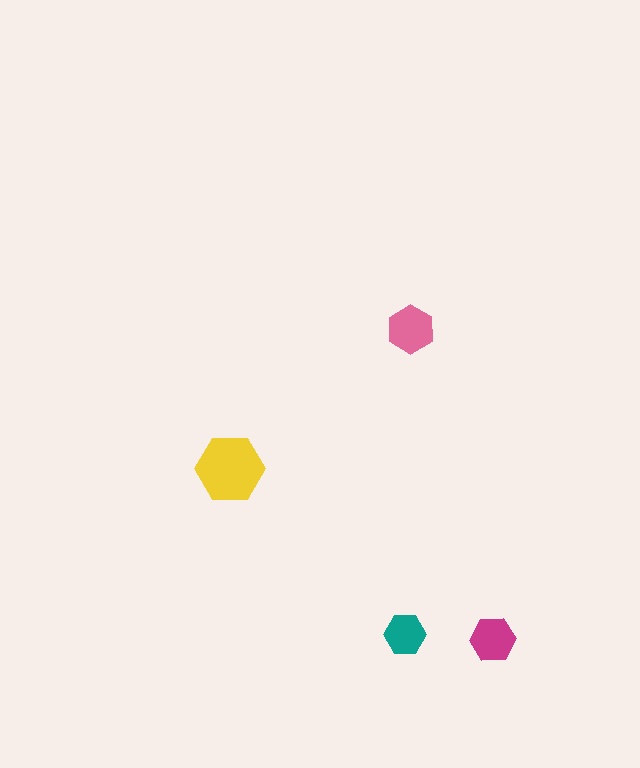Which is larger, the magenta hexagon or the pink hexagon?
The pink one.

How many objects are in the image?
There are 4 objects in the image.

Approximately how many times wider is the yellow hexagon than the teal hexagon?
About 1.5 times wider.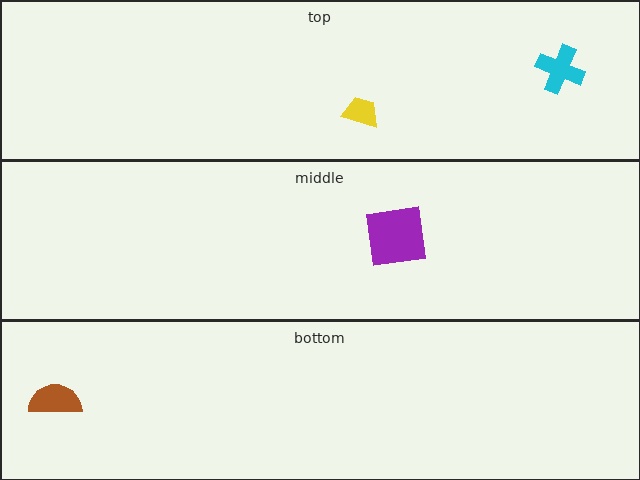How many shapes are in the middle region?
1.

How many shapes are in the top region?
2.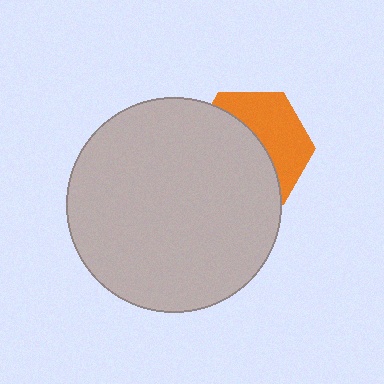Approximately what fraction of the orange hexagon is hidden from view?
Roughly 57% of the orange hexagon is hidden behind the light gray circle.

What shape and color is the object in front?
The object in front is a light gray circle.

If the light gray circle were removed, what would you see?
You would see the complete orange hexagon.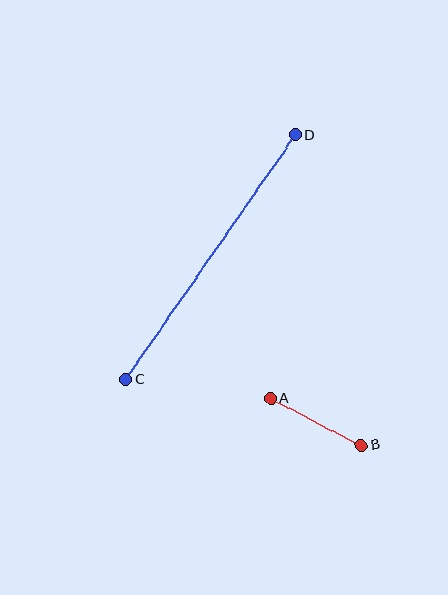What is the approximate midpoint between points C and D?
The midpoint is at approximately (211, 257) pixels.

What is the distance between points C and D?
The distance is approximately 298 pixels.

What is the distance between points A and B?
The distance is approximately 102 pixels.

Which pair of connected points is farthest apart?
Points C and D are farthest apart.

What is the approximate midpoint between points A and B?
The midpoint is at approximately (316, 422) pixels.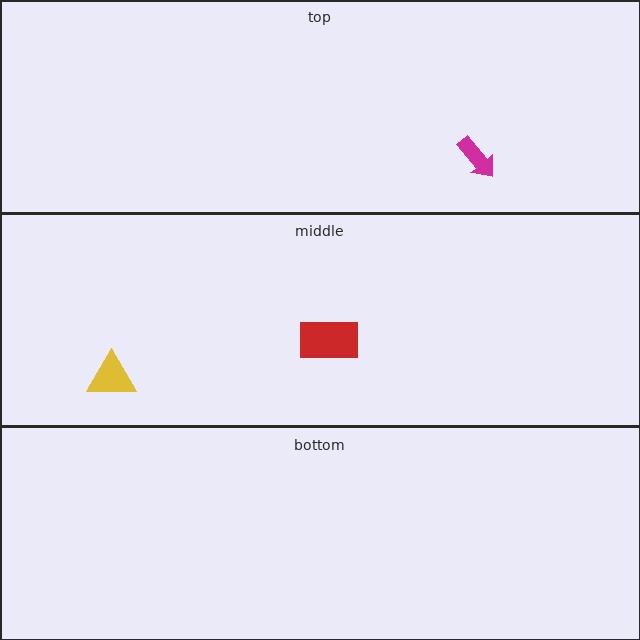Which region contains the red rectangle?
The middle region.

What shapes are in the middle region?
The red rectangle, the yellow triangle.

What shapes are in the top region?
The magenta arrow.